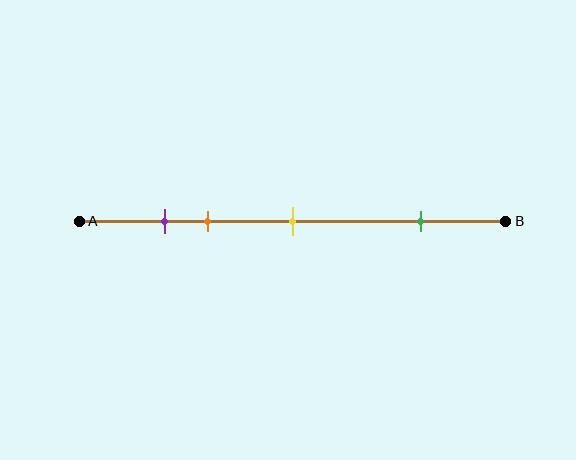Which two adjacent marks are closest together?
The purple and orange marks are the closest adjacent pair.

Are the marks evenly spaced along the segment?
No, the marks are not evenly spaced.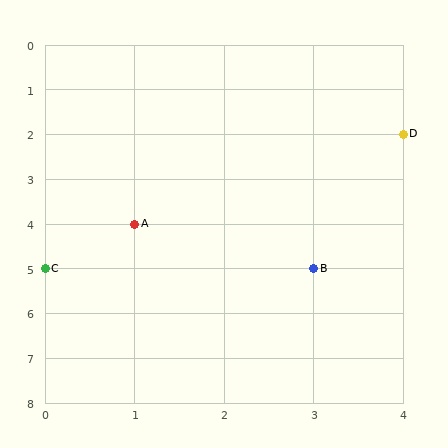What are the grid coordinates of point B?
Point B is at grid coordinates (3, 5).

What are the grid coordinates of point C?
Point C is at grid coordinates (0, 5).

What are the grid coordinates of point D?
Point D is at grid coordinates (4, 2).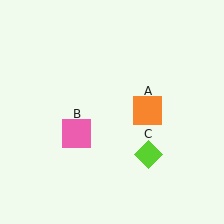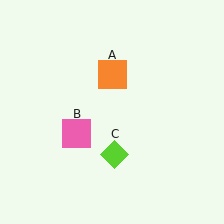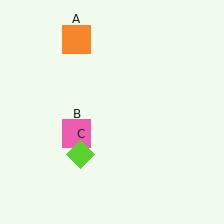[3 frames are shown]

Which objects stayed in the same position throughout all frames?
Pink square (object B) remained stationary.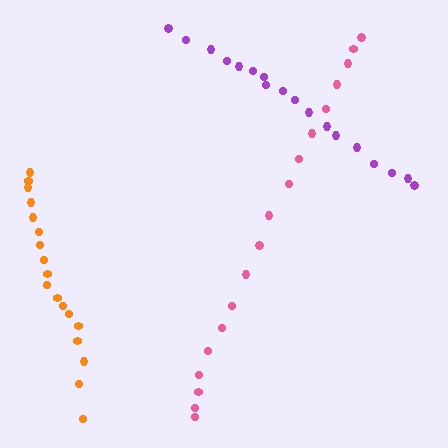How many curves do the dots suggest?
There are 3 distinct paths.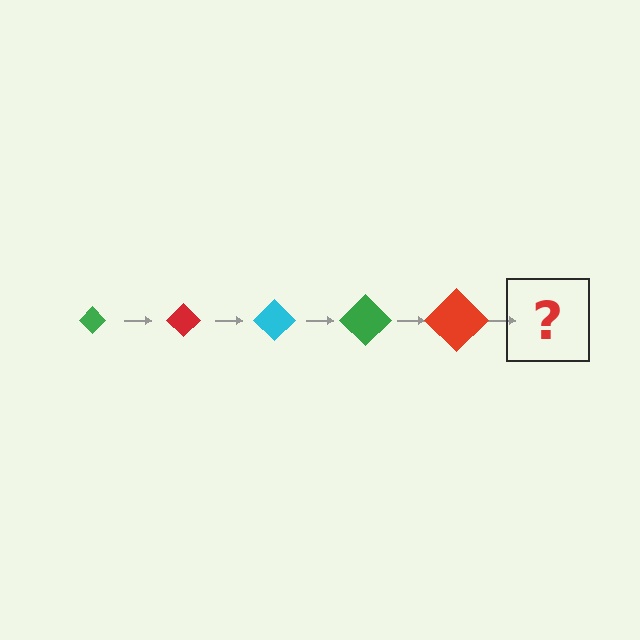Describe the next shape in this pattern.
It should be a cyan diamond, larger than the previous one.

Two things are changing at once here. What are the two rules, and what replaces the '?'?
The two rules are that the diamond grows larger each step and the color cycles through green, red, and cyan. The '?' should be a cyan diamond, larger than the previous one.